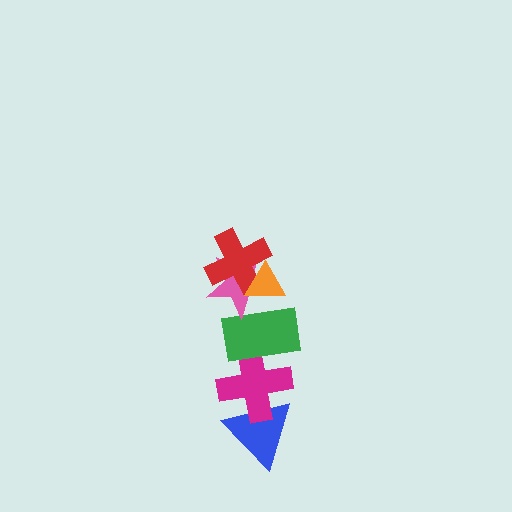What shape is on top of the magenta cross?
The green rectangle is on top of the magenta cross.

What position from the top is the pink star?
The pink star is 3rd from the top.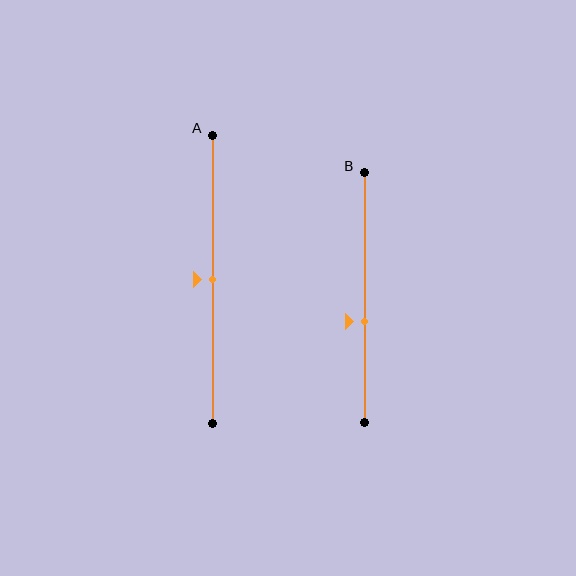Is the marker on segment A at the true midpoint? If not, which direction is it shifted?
Yes, the marker on segment A is at the true midpoint.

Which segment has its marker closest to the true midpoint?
Segment A has its marker closest to the true midpoint.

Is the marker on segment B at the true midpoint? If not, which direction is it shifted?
No, the marker on segment B is shifted downward by about 9% of the segment length.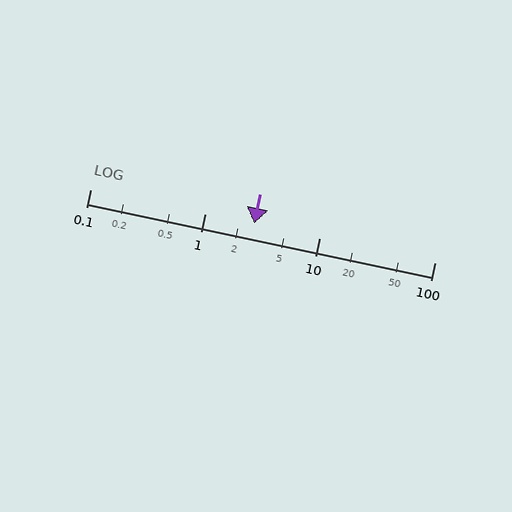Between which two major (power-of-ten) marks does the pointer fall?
The pointer is between 1 and 10.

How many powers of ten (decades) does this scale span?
The scale spans 3 decades, from 0.1 to 100.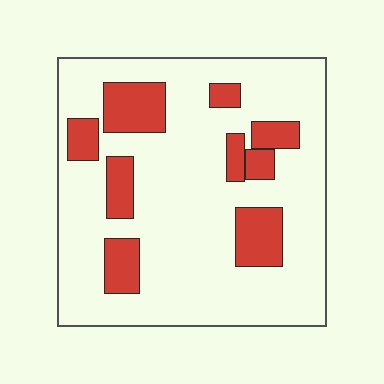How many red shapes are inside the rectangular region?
9.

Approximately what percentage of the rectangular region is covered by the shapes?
Approximately 20%.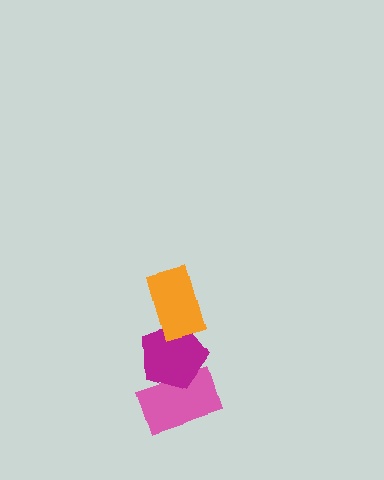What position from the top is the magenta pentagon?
The magenta pentagon is 2nd from the top.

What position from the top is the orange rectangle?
The orange rectangle is 1st from the top.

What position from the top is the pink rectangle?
The pink rectangle is 3rd from the top.